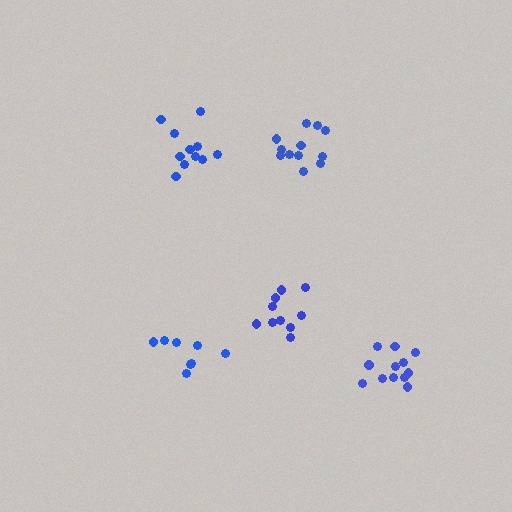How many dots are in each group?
Group 1: 10 dots, Group 2: 8 dots, Group 3: 12 dots, Group 4: 11 dots, Group 5: 12 dots (53 total).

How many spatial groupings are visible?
There are 5 spatial groupings.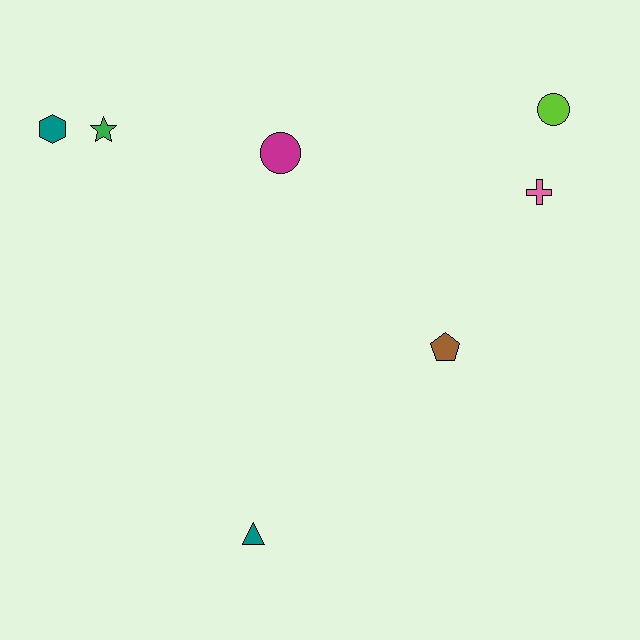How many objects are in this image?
There are 7 objects.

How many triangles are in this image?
There is 1 triangle.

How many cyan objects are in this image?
There are no cyan objects.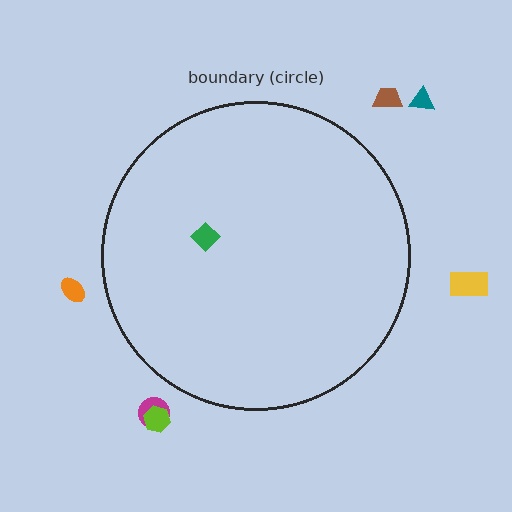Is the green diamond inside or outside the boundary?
Inside.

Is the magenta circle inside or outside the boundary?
Outside.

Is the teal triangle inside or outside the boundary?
Outside.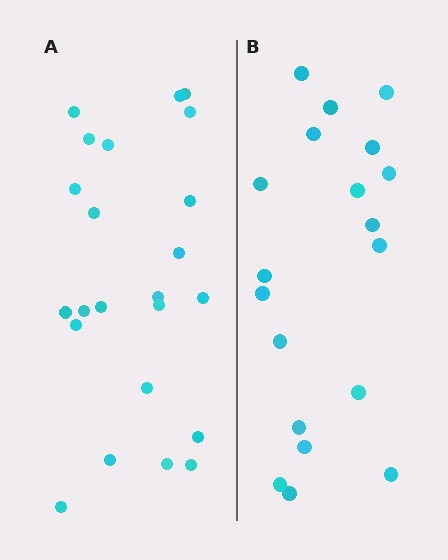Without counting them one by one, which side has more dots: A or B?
Region A (the left region) has more dots.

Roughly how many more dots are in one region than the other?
Region A has about 4 more dots than region B.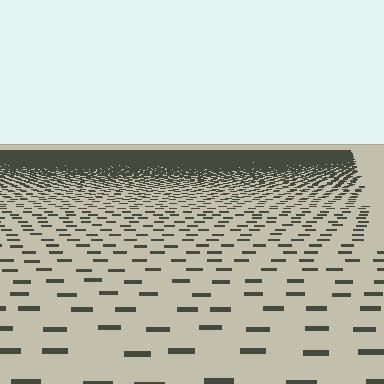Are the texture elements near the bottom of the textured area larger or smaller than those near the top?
Larger. Near the bottom, elements are closer to the viewer and appear at a bigger on-screen size.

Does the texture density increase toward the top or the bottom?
Density increases toward the top.